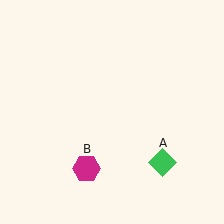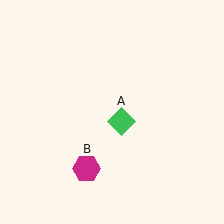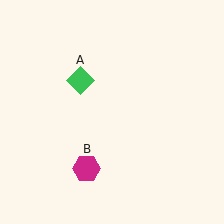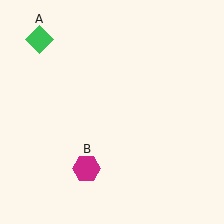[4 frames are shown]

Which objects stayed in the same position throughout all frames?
Magenta hexagon (object B) remained stationary.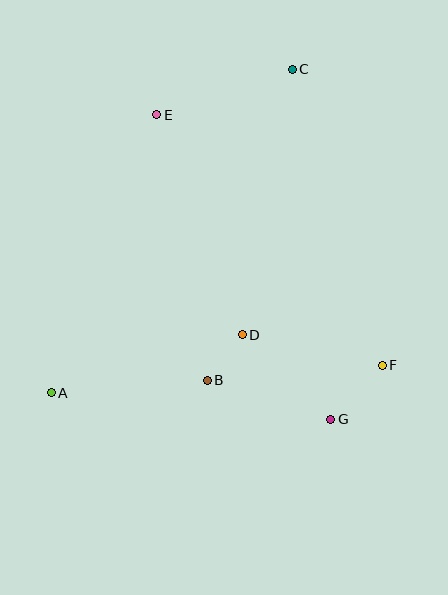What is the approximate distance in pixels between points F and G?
The distance between F and G is approximately 74 pixels.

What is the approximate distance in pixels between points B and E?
The distance between B and E is approximately 270 pixels.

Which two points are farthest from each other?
Points A and C are farthest from each other.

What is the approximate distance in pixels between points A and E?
The distance between A and E is approximately 297 pixels.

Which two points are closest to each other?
Points B and D are closest to each other.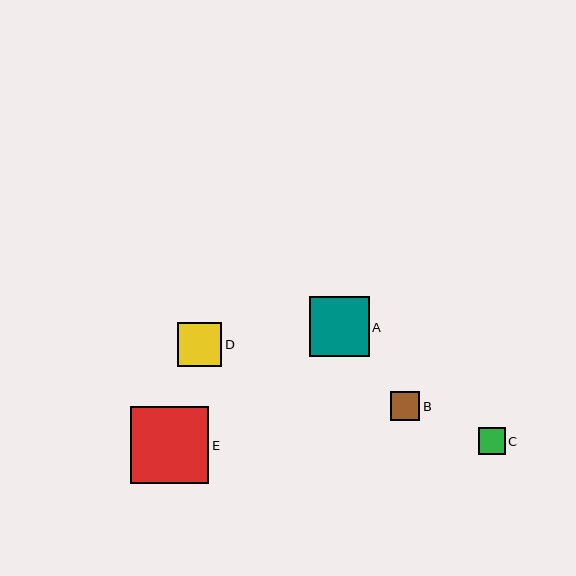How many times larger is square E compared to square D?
Square E is approximately 1.8 times the size of square D.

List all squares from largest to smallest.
From largest to smallest: E, A, D, B, C.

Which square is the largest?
Square E is the largest with a size of approximately 78 pixels.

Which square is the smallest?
Square C is the smallest with a size of approximately 27 pixels.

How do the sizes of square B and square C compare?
Square B and square C are approximately the same size.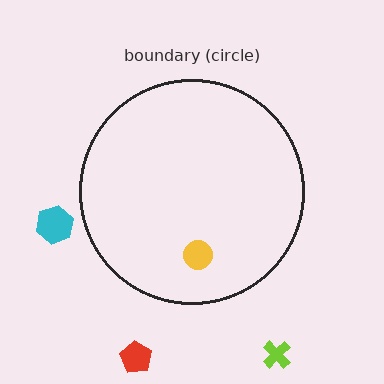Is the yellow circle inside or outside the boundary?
Inside.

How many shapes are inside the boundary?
1 inside, 3 outside.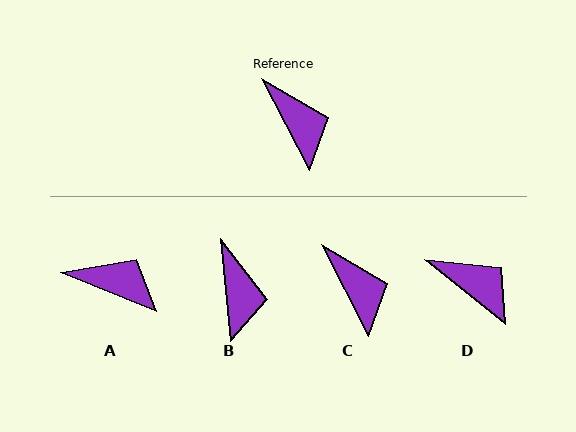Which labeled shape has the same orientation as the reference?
C.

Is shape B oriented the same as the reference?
No, it is off by about 22 degrees.